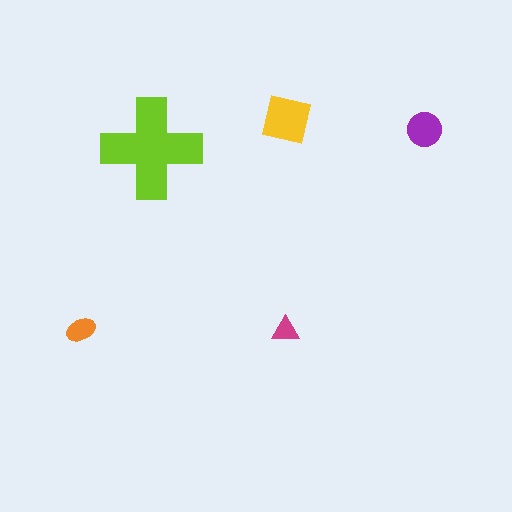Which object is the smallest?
The magenta triangle.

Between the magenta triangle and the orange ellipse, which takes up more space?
The orange ellipse.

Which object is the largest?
The lime cross.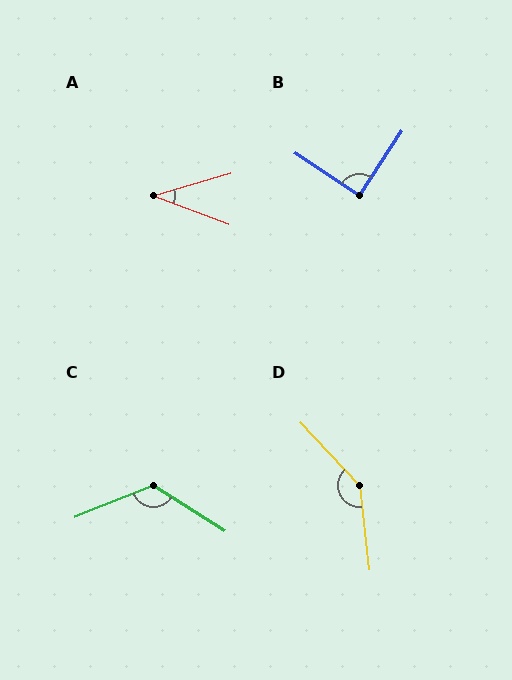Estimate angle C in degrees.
Approximately 126 degrees.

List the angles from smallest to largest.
A (37°), B (90°), C (126°), D (144°).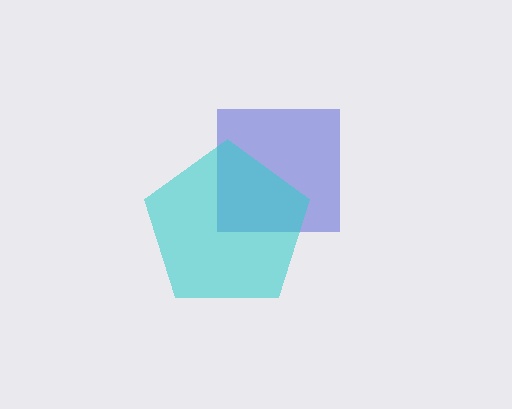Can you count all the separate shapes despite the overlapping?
Yes, there are 2 separate shapes.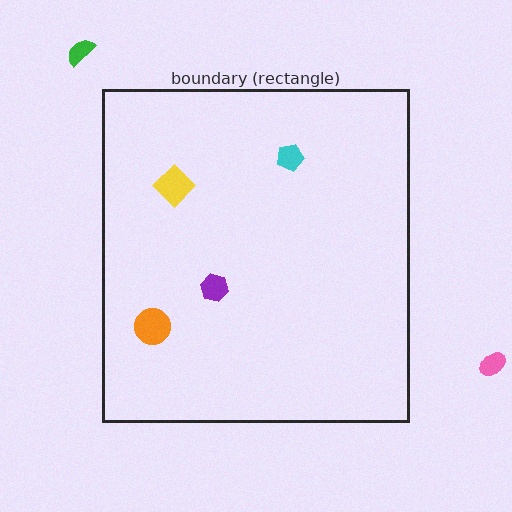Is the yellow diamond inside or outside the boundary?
Inside.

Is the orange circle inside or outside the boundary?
Inside.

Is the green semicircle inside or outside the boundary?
Outside.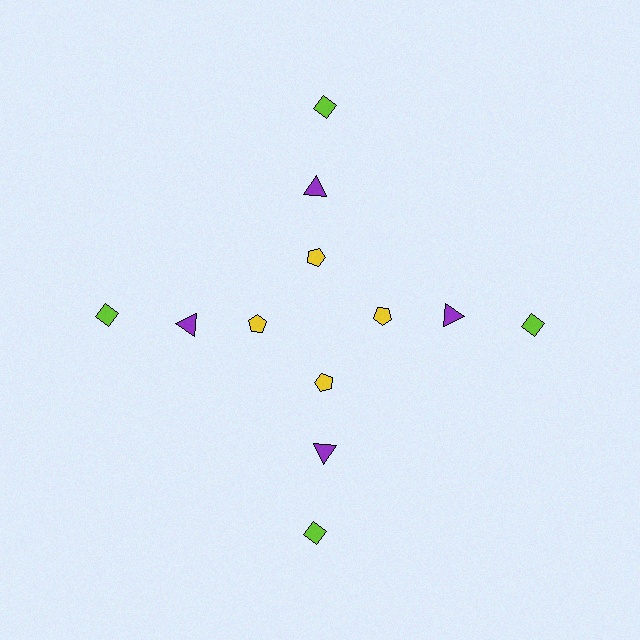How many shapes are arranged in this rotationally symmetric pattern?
There are 12 shapes, arranged in 4 groups of 3.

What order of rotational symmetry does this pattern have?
This pattern has 4-fold rotational symmetry.